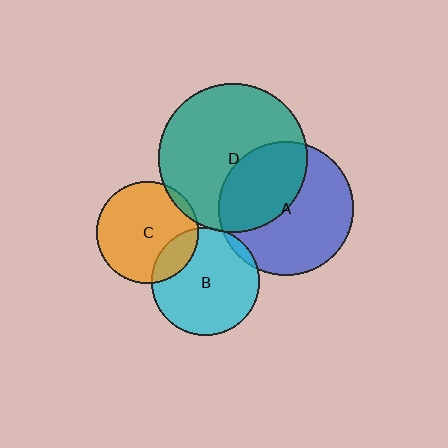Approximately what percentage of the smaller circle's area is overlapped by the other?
Approximately 40%.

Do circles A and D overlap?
Yes.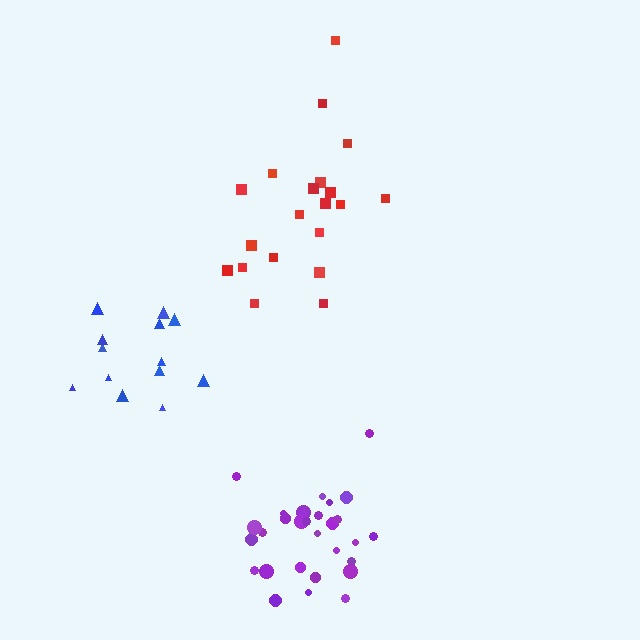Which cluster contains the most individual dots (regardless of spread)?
Purple (30).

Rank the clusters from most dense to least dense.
purple, red, blue.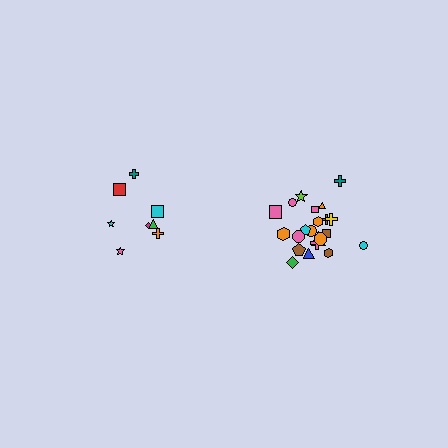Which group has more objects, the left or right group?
The right group.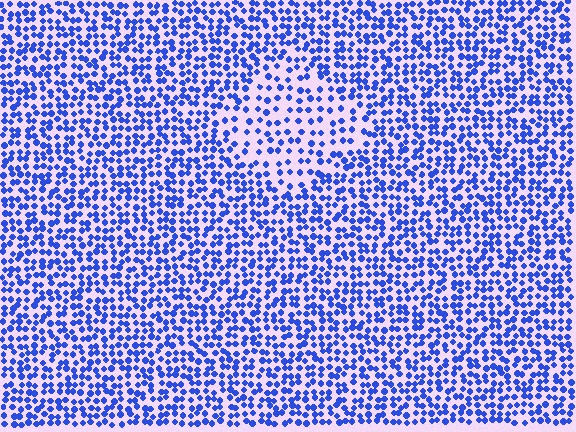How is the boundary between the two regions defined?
The boundary is defined by a change in element density (approximately 1.8x ratio). All elements are the same color, size, and shape.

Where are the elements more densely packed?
The elements are more densely packed outside the diamond boundary.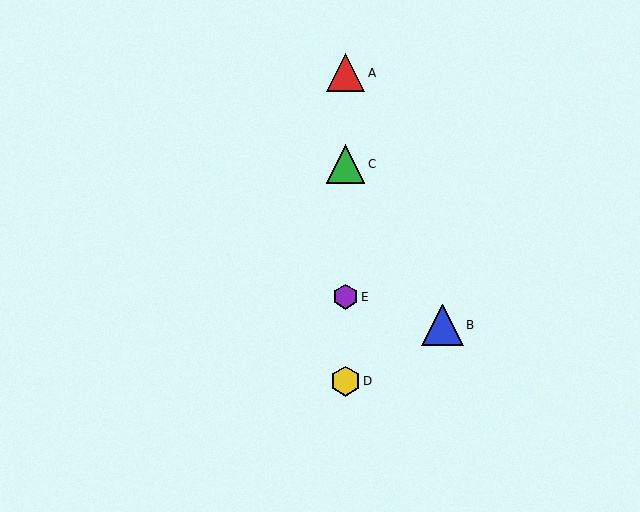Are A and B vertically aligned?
No, A is at x≈345 and B is at x≈442.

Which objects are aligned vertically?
Objects A, C, D, E are aligned vertically.